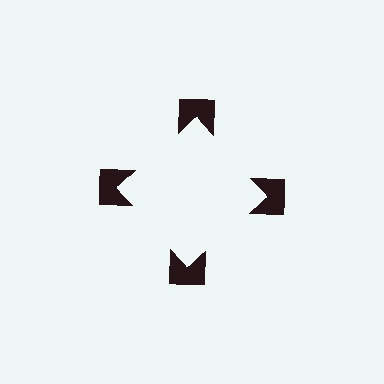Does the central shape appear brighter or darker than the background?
It typically appears slightly brighter than the background, even though no actual brightness change is drawn.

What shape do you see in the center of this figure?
An illusory square — its edges are inferred from the aligned wedge cuts in the notched squares, not physically drawn.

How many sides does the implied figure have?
4 sides.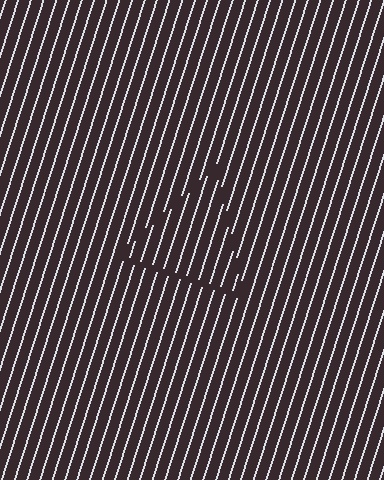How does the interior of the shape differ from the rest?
The interior of the shape contains the same grating, shifted by half a period — the contour is defined by the phase discontinuity where line-ends from the inner and outer gratings abut.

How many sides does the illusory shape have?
3 sides — the line-ends trace a triangle.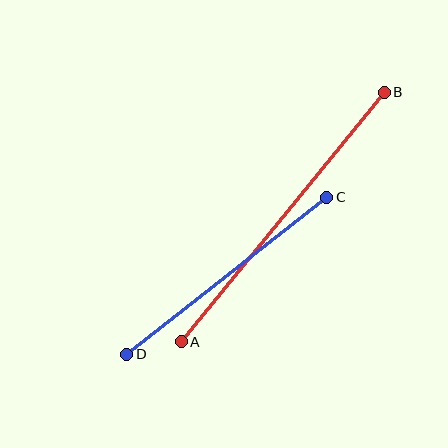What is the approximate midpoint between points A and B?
The midpoint is at approximately (283, 217) pixels.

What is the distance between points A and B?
The distance is approximately 321 pixels.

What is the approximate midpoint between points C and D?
The midpoint is at approximately (227, 276) pixels.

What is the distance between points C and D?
The distance is approximately 254 pixels.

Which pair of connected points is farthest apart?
Points A and B are farthest apart.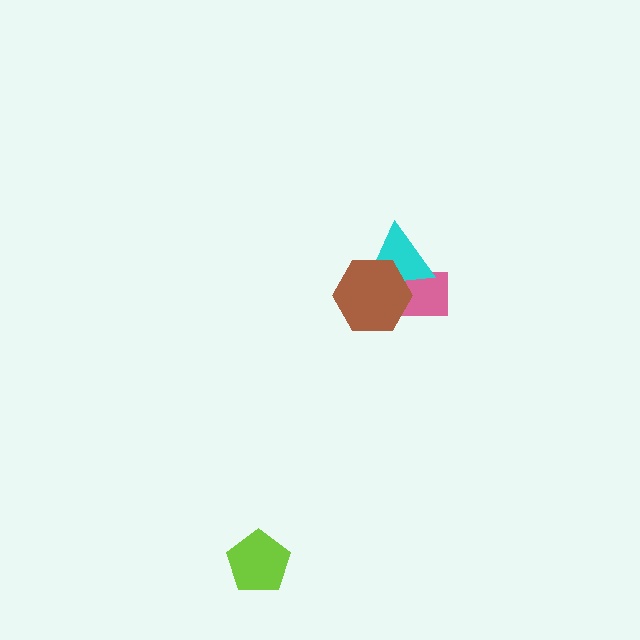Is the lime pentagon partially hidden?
No, no other shape covers it.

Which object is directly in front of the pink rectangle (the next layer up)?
The cyan triangle is directly in front of the pink rectangle.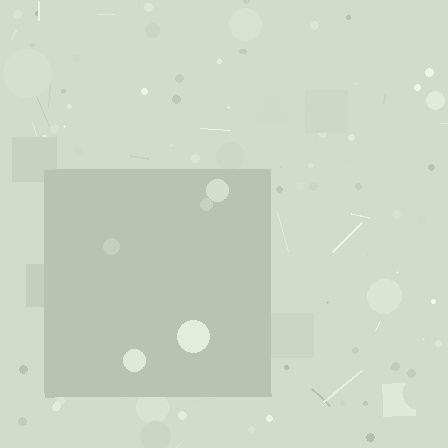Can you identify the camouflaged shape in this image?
The camouflaged shape is a square.